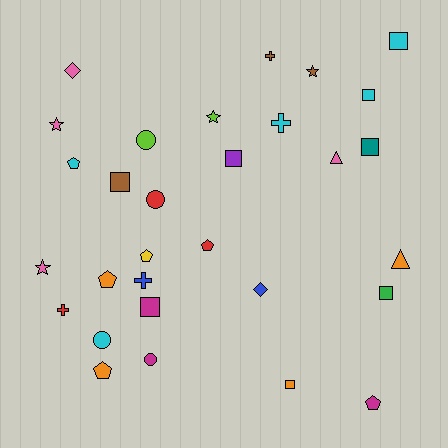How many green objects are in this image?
There is 1 green object.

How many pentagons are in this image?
There are 6 pentagons.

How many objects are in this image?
There are 30 objects.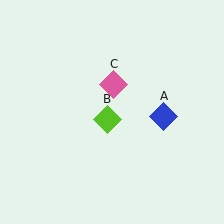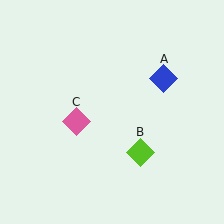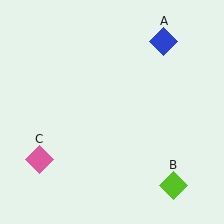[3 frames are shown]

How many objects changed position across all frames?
3 objects changed position: blue diamond (object A), lime diamond (object B), pink diamond (object C).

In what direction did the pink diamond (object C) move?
The pink diamond (object C) moved down and to the left.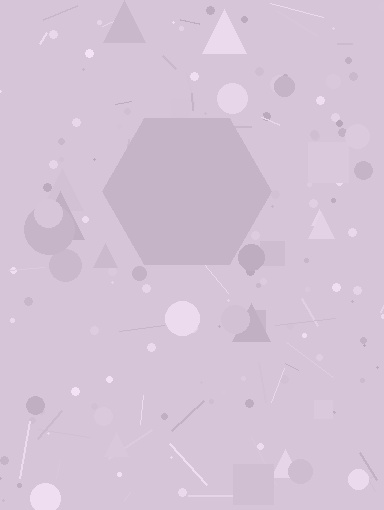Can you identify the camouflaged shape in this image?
The camouflaged shape is a hexagon.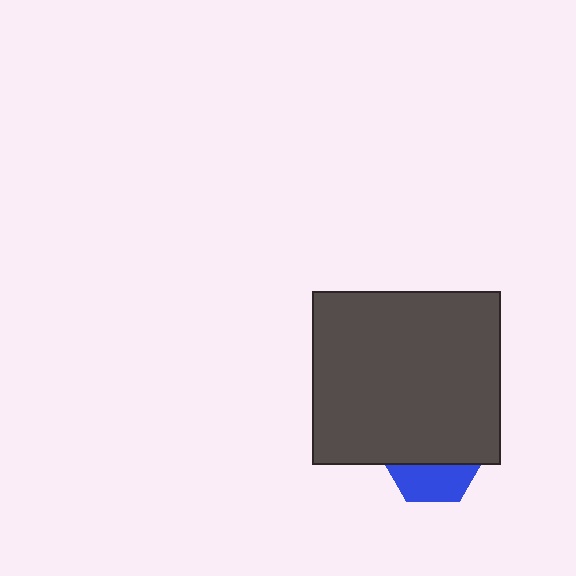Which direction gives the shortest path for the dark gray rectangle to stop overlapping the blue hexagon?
Moving up gives the shortest separation.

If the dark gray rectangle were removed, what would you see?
You would see the complete blue hexagon.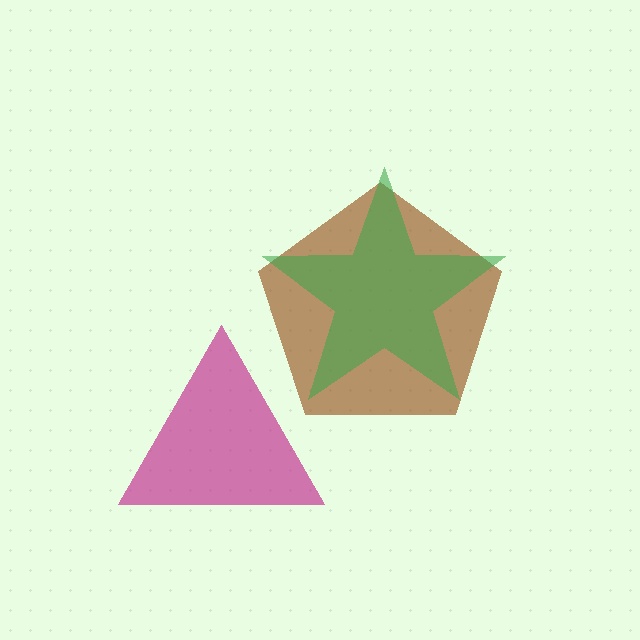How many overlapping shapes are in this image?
There are 3 overlapping shapes in the image.